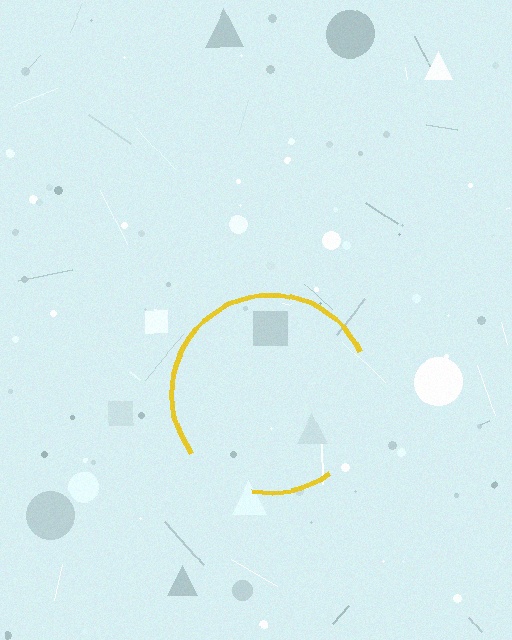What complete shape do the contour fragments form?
The contour fragments form a circle.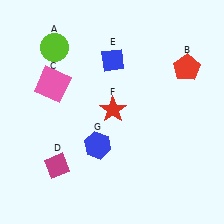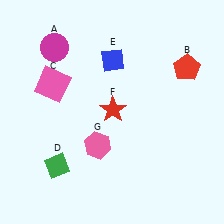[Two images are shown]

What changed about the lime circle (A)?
In Image 1, A is lime. In Image 2, it changed to magenta.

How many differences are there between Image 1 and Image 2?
There are 3 differences between the two images.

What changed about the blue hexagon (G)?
In Image 1, G is blue. In Image 2, it changed to pink.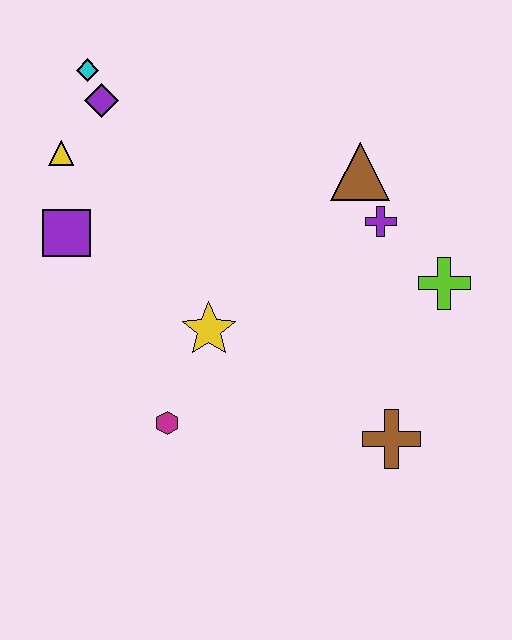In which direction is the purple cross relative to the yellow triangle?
The purple cross is to the right of the yellow triangle.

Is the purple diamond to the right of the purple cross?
No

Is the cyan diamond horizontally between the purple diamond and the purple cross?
No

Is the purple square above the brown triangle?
No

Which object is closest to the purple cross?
The brown triangle is closest to the purple cross.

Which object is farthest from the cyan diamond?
The brown cross is farthest from the cyan diamond.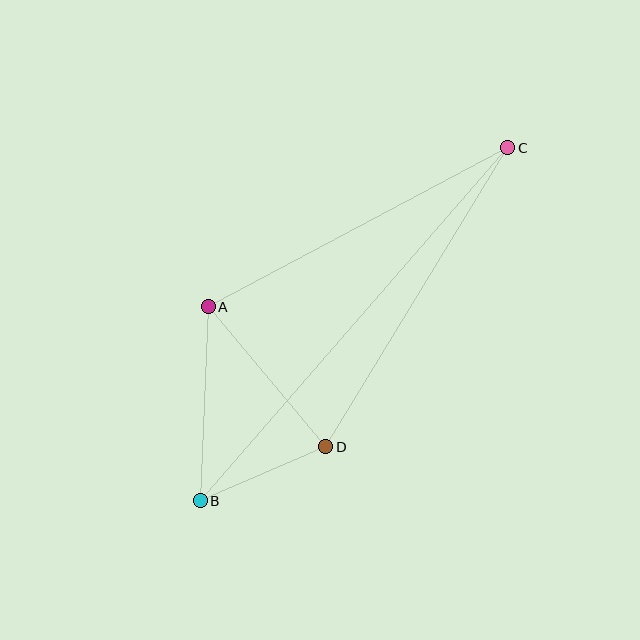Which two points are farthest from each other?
Points B and C are farthest from each other.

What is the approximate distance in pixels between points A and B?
The distance between A and B is approximately 194 pixels.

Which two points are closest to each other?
Points B and D are closest to each other.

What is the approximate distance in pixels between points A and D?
The distance between A and D is approximately 183 pixels.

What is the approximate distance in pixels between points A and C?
The distance between A and C is approximately 339 pixels.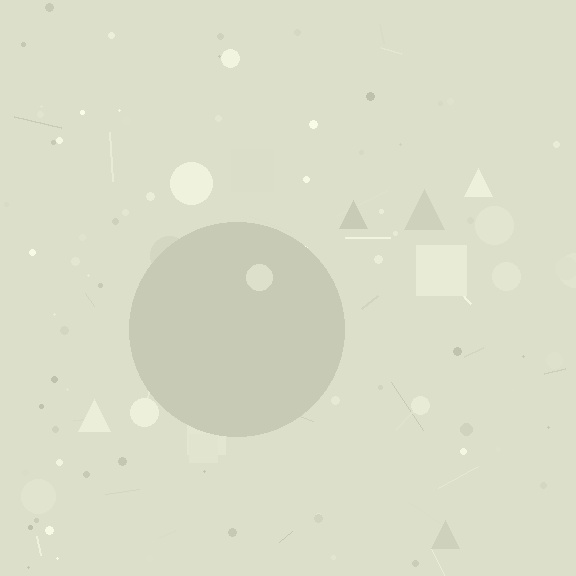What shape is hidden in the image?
A circle is hidden in the image.